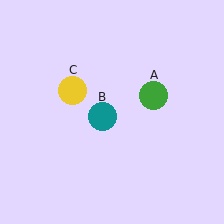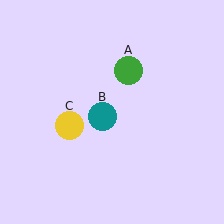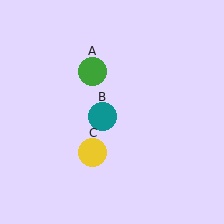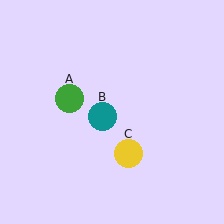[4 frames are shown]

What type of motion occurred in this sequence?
The green circle (object A), yellow circle (object C) rotated counterclockwise around the center of the scene.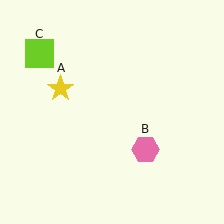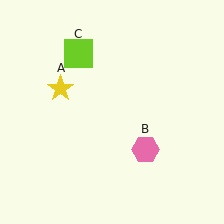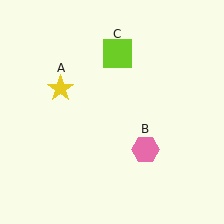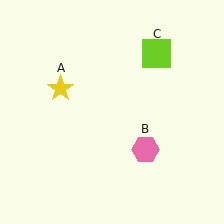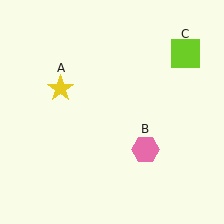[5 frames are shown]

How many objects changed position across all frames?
1 object changed position: lime square (object C).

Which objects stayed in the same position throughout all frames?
Yellow star (object A) and pink hexagon (object B) remained stationary.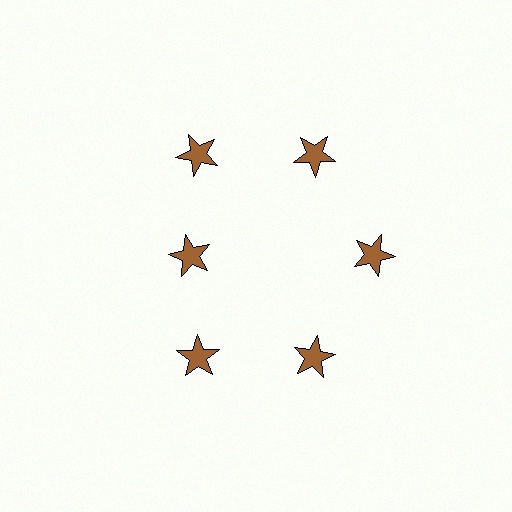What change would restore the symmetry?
The symmetry would be restored by moving it outward, back onto the ring so that all 6 stars sit at equal angles and equal distance from the center.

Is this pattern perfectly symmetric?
No. The 6 brown stars are arranged in a ring, but one element near the 9 o'clock position is pulled inward toward the center, breaking the 6-fold rotational symmetry.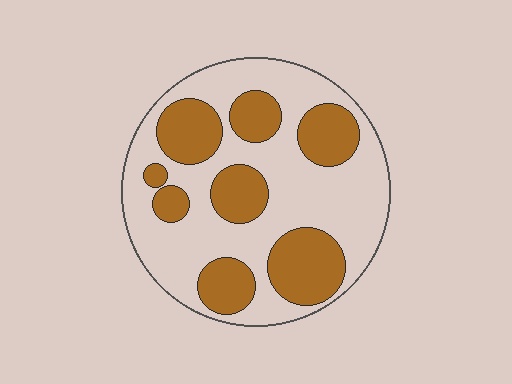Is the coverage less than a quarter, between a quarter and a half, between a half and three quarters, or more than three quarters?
Between a quarter and a half.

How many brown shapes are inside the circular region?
8.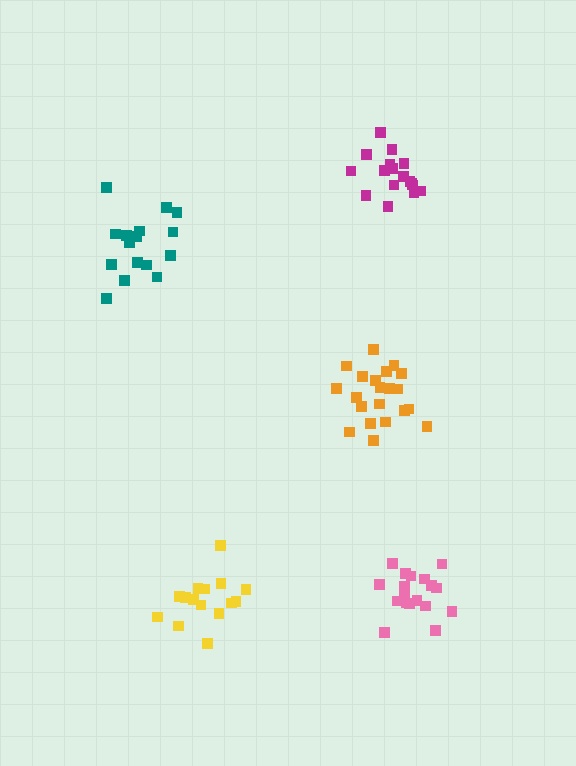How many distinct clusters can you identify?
There are 5 distinct clusters.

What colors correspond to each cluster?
The clusters are colored: teal, yellow, pink, magenta, orange.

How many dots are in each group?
Group 1: 17 dots, Group 2: 15 dots, Group 3: 18 dots, Group 4: 17 dots, Group 5: 21 dots (88 total).